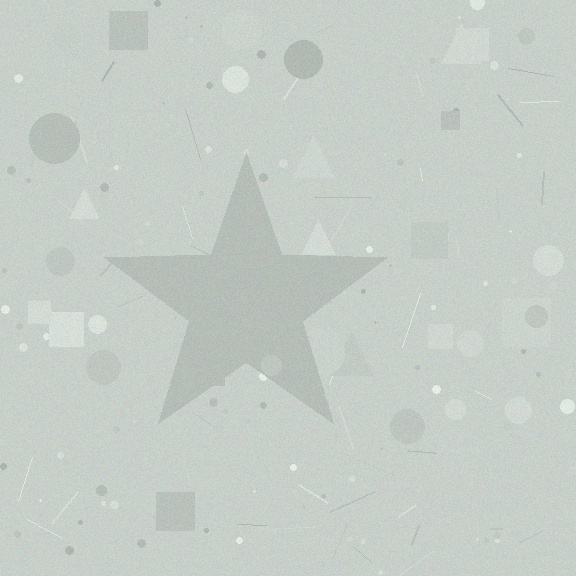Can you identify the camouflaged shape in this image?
The camouflaged shape is a star.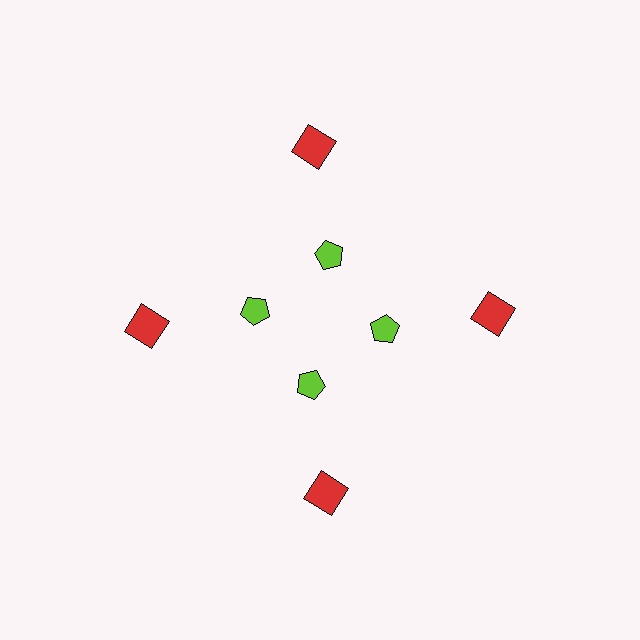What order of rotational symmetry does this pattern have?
This pattern has 4-fold rotational symmetry.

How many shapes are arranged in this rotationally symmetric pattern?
There are 8 shapes, arranged in 4 groups of 2.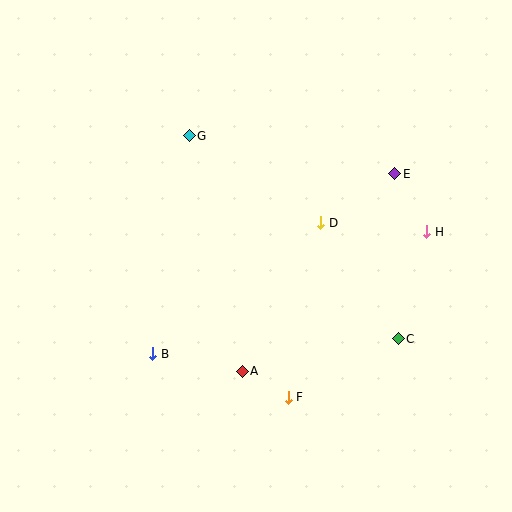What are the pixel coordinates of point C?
Point C is at (398, 339).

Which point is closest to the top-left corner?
Point G is closest to the top-left corner.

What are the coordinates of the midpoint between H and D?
The midpoint between H and D is at (374, 227).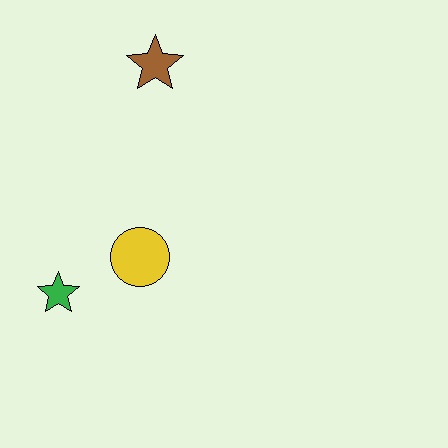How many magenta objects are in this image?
There are no magenta objects.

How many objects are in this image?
There are 3 objects.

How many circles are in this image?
There is 1 circle.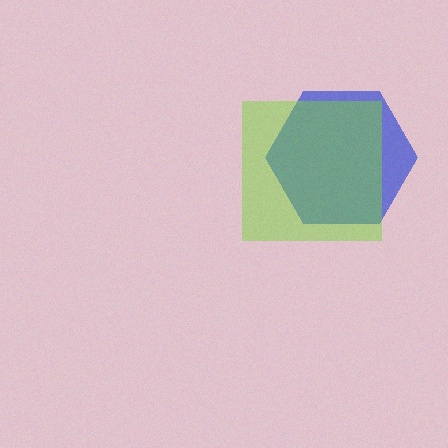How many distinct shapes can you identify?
There are 2 distinct shapes: a blue hexagon, a lime square.